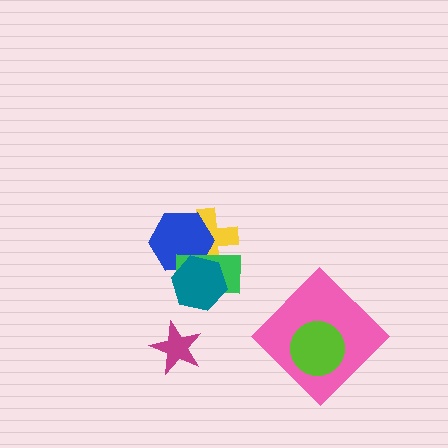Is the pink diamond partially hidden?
Yes, it is partially covered by another shape.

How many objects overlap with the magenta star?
0 objects overlap with the magenta star.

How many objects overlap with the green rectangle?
3 objects overlap with the green rectangle.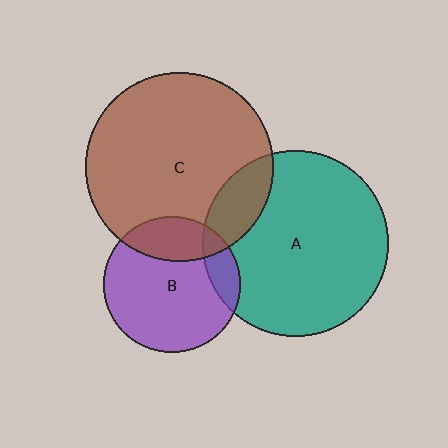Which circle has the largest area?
Circle C (brown).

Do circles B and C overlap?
Yes.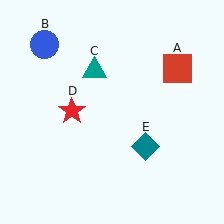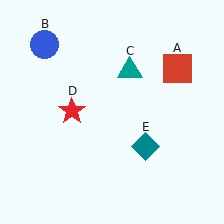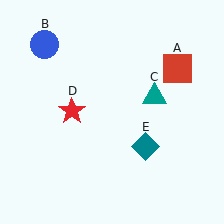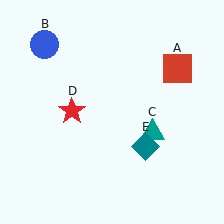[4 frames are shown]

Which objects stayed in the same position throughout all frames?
Red square (object A) and blue circle (object B) and red star (object D) and teal diamond (object E) remained stationary.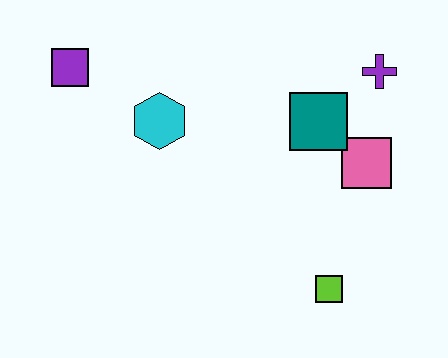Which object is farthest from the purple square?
The lime square is farthest from the purple square.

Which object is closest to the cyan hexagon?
The purple square is closest to the cyan hexagon.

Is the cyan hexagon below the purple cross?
Yes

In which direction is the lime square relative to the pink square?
The lime square is below the pink square.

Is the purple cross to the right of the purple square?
Yes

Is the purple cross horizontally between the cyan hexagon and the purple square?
No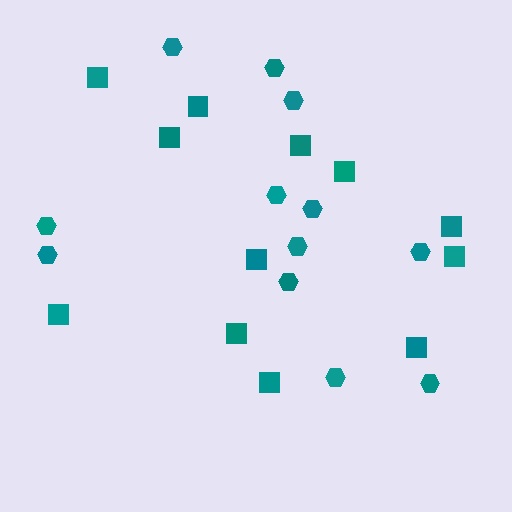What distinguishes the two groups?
There are 2 groups: one group of hexagons (12) and one group of squares (12).